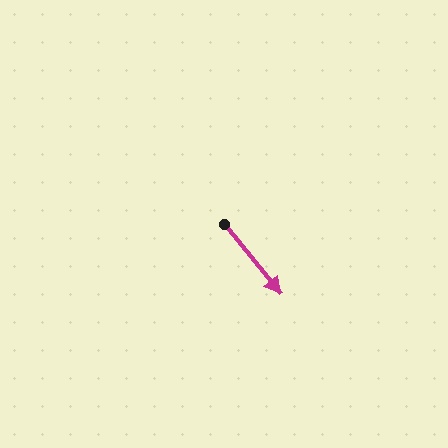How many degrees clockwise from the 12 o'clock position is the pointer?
Approximately 141 degrees.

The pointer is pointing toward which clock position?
Roughly 5 o'clock.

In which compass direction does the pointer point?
Southeast.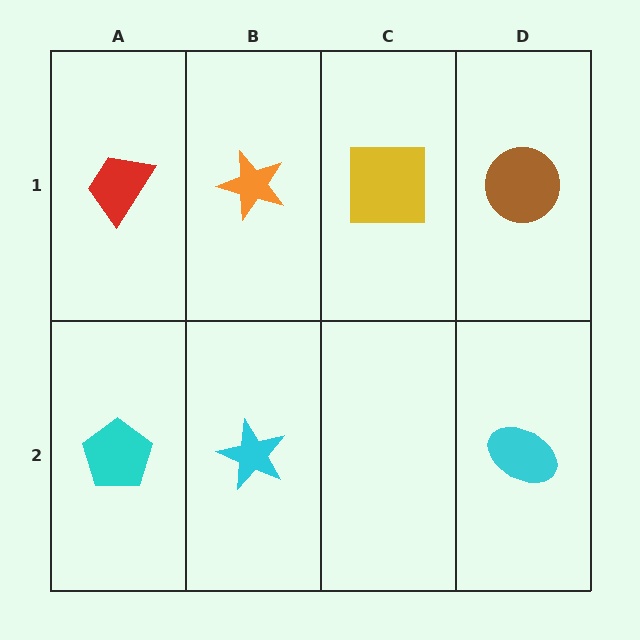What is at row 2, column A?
A cyan pentagon.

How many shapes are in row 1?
4 shapes.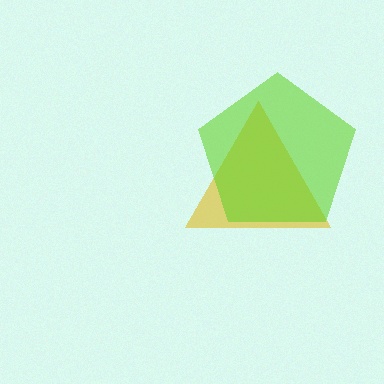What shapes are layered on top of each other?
The layered shapes are: a yellow triangle, a lime pentagon.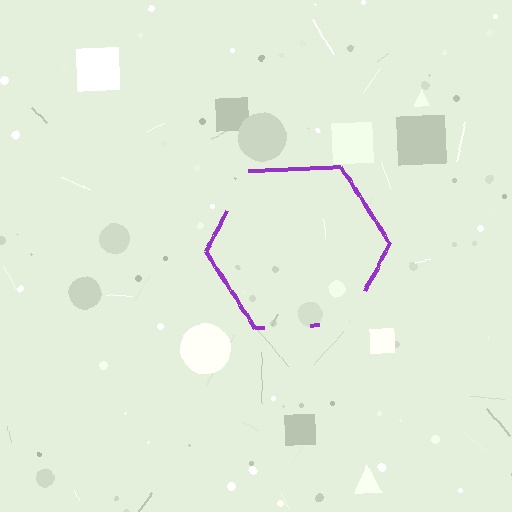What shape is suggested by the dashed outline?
The dashed outline suggests a hexagon.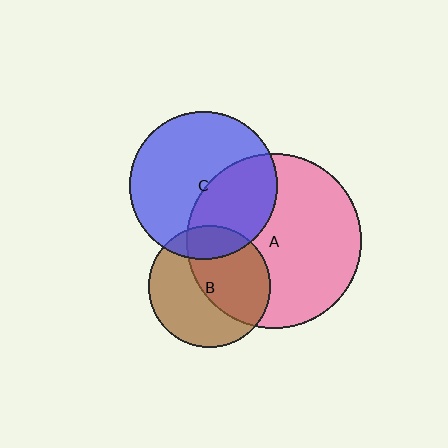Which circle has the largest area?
Circle A (pink).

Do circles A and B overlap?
Yes.